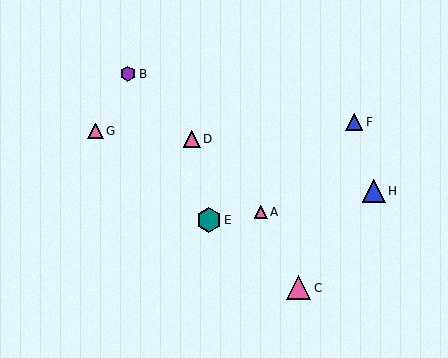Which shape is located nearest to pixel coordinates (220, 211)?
The teal hexagon (labeled E) at (209, 220) is nearest to that location.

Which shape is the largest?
The teal hexagon (labeled E) is the largest.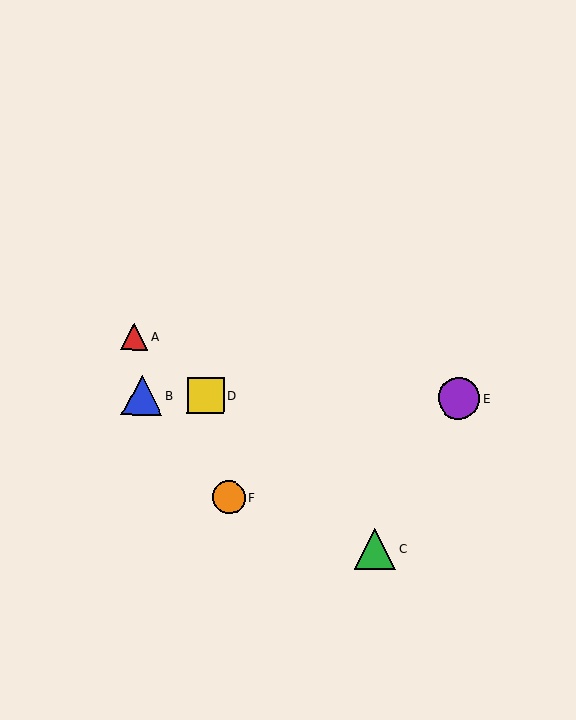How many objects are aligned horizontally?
3 objects (B, D, E) are aligned horizontally.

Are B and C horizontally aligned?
No, B is at y≈395 and C is at y≈549.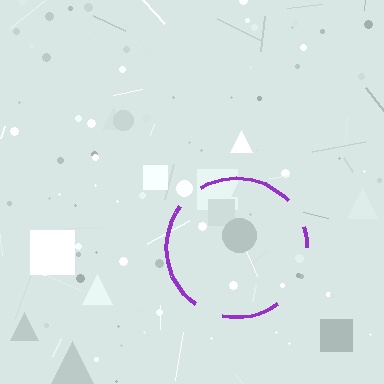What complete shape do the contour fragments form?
The contour fragments form a circle.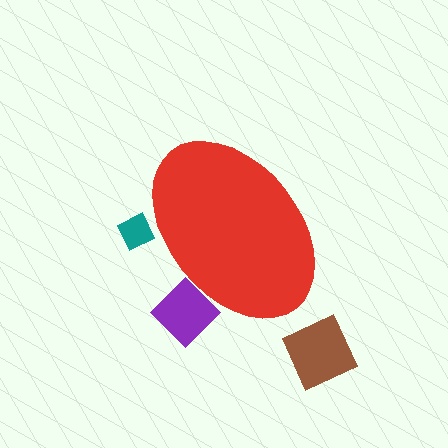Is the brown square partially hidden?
No, the brown square is fully visible.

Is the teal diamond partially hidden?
Yes, the teal diamond is partially hidden behind the red ellipse.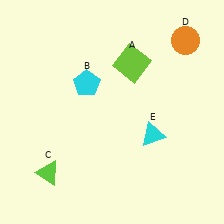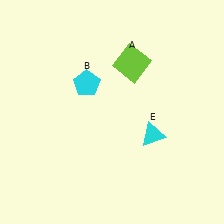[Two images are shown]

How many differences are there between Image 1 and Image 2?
There are 2 differences between the two images.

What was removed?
The lime triangle (C), the orange circle (D) were removed in Image 2.